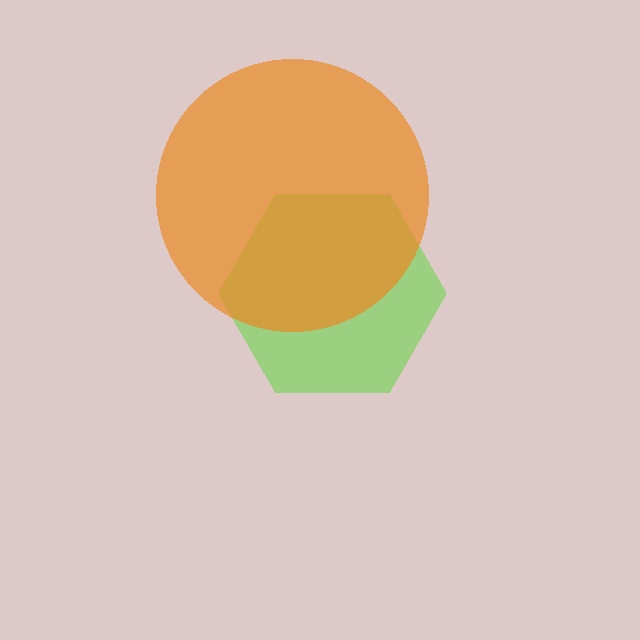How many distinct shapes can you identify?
There are 2 distinct shapes: a lime hexagon, an orange circle.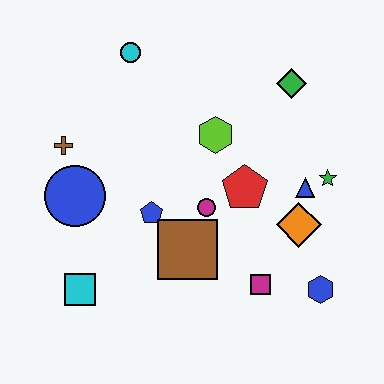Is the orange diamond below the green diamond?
Yes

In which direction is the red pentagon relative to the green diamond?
The red pentagon is below the green diamond.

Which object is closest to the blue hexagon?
The magenta square is closest to the blue hexagon.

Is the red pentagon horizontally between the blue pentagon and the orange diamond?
Yes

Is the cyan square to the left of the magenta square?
Yes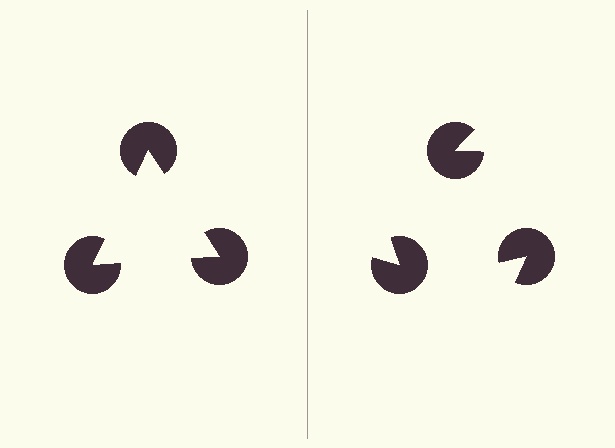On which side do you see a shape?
An illusory triangle appears on the left side. On the right side the wedge cuts are rotated, so no coherent shape forms.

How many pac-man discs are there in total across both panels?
6 — 3 on each side.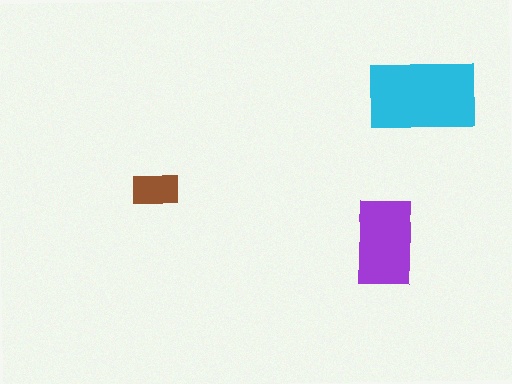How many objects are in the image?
There are 3 objects in the image.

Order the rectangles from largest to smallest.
the cyan one, the purple one, the brown one.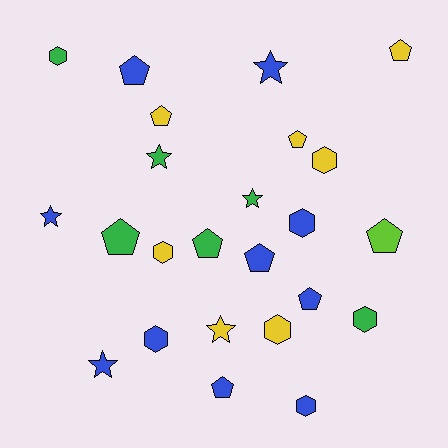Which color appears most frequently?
Blue, with 10 objects.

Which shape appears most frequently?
Pentagon, with 10 objects.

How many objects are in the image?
There are 24 objects.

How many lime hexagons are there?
There are no lime hexagons.